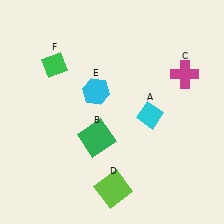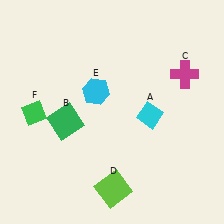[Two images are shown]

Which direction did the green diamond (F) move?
The green diamond (F) moved down.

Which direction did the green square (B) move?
The green square (B) moved left.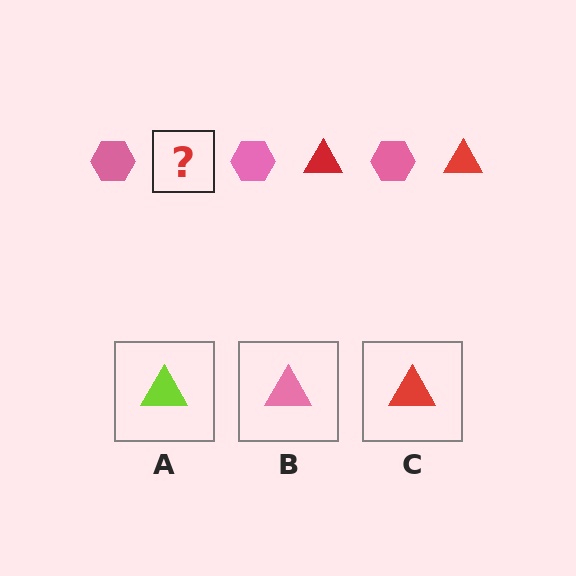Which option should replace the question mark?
Option C.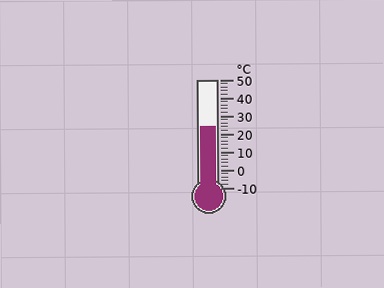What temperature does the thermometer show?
The thermometer shows approximately 24°C.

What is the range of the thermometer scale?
The thermometer scale ranges from -10°C to 50°C.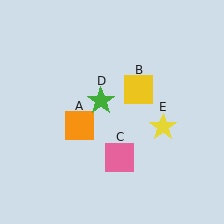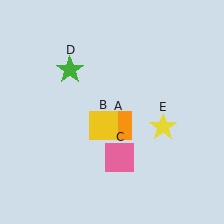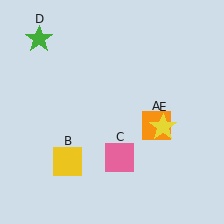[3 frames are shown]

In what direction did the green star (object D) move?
The green star (object D) moved up and to the left.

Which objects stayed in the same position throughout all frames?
Pink square (object C) and yellow star (object E) remained stationary.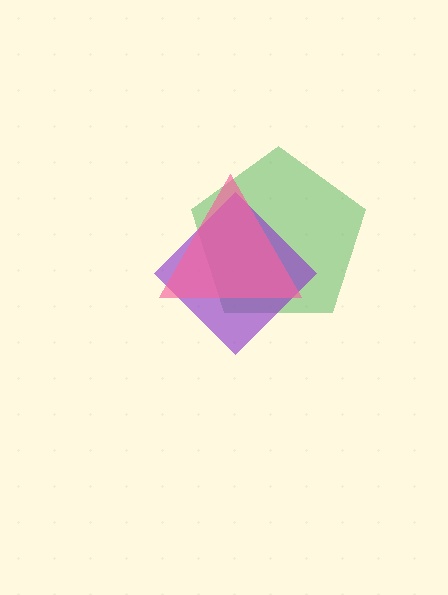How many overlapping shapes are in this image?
There are 3 overlapping shapes in the image.